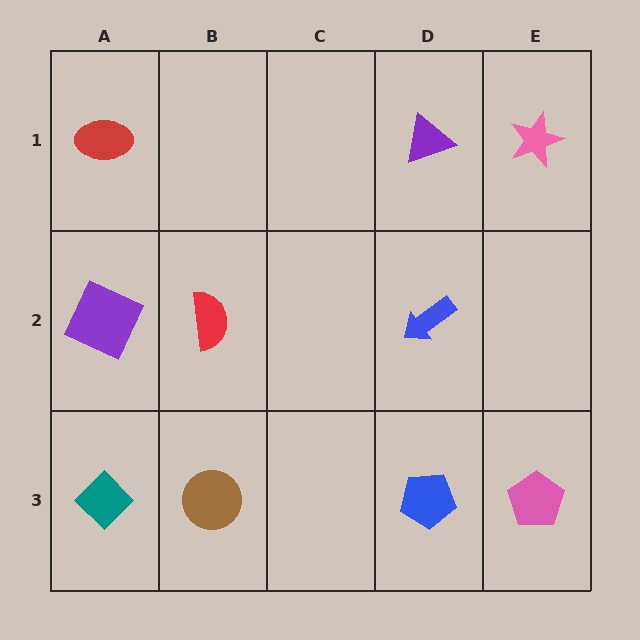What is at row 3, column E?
A pink pentagon.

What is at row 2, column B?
A red semicircle.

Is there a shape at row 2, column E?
No, that cell is empty.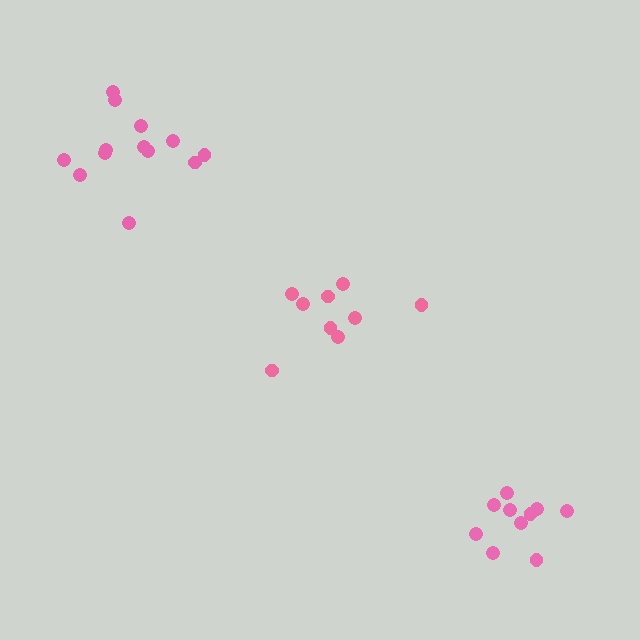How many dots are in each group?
Group 1: 9 dots, Group 2: 13 dots, Group 3: 10 dots (32 total).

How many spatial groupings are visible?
There are 3 spatial groupings.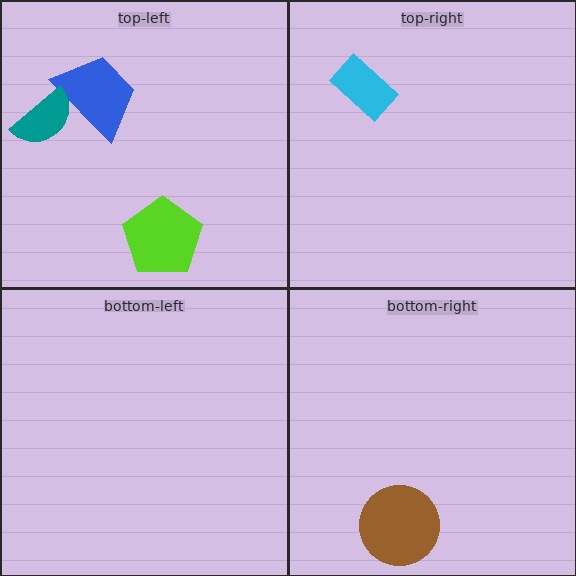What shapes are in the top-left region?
The blue trapezoid, the teal semicircle, the lime pentagon.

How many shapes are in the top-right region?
1.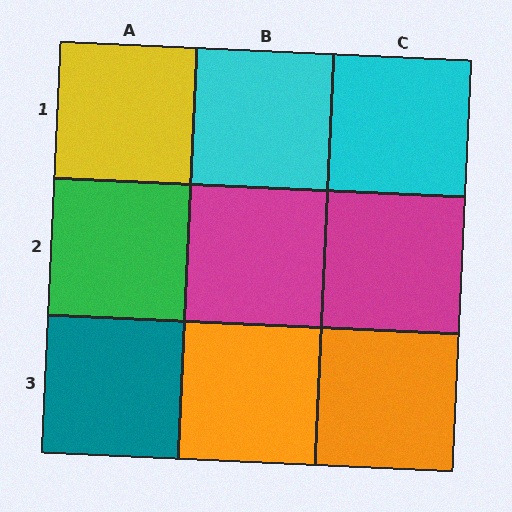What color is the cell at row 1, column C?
Cyan.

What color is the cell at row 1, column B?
Cyan.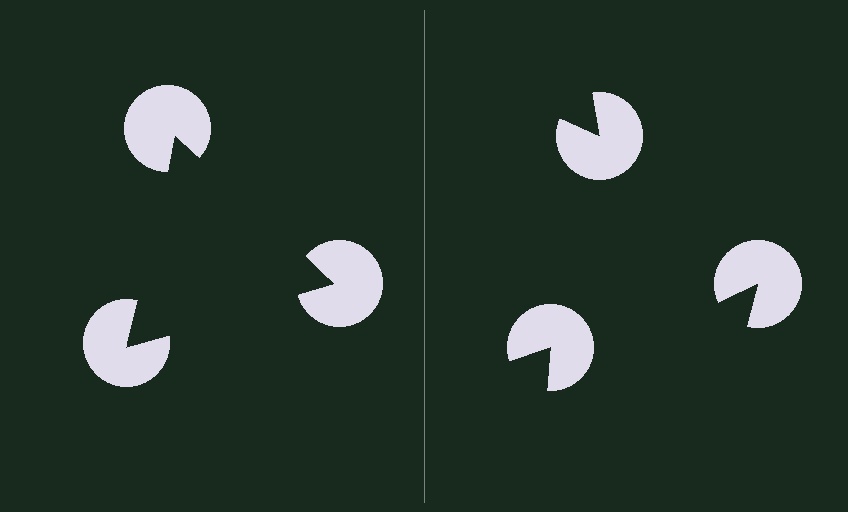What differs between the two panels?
The pac-man discs are positioned identically on both sides; only the wedge orientations differ. On the left they align to a triangle; on the right they are misaligned.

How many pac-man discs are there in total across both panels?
6 — 3 on each side.